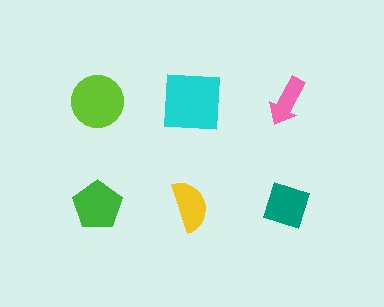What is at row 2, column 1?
A green pentagon.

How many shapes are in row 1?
3 shapes.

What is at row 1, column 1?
A lime circle.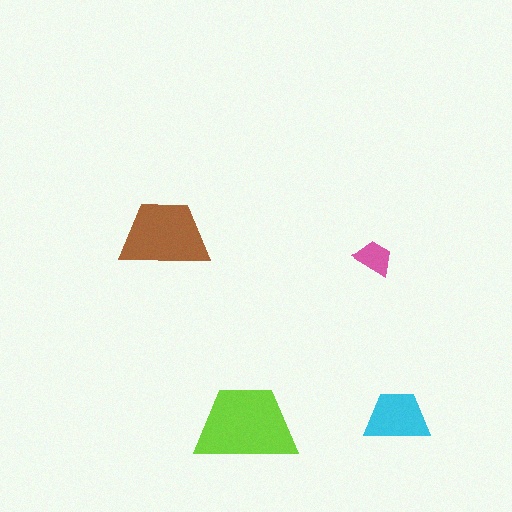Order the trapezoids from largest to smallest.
the lime one, the brown one, the cyan one, the pink one.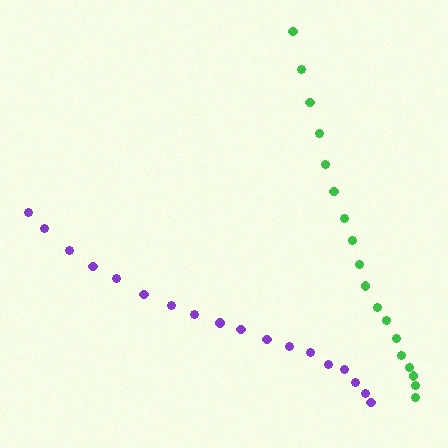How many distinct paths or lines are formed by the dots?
There are 2 distinct paths.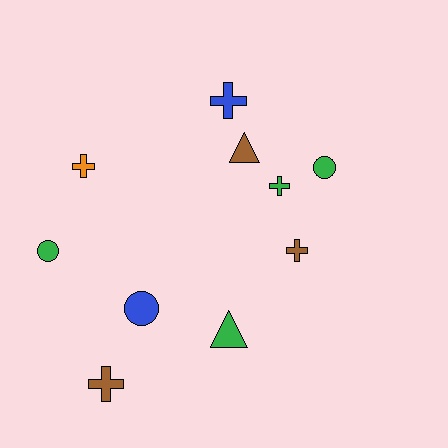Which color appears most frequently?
Green, with 4 objects.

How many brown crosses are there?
There are 2 brown crosses.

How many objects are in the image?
There are 10 objects.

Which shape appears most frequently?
Cross, with 5 objects.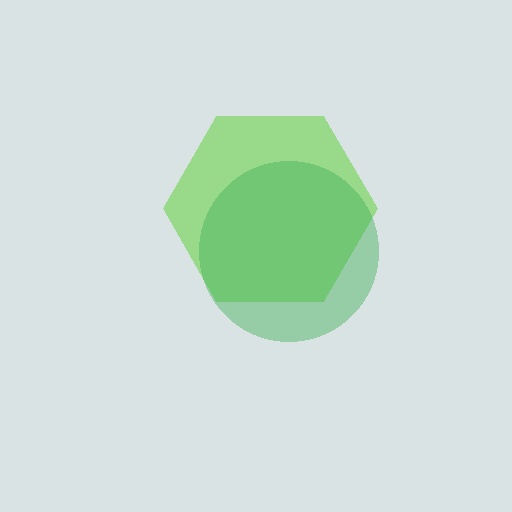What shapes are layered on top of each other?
The layered shapes are: a lime hexagon, a green circle.